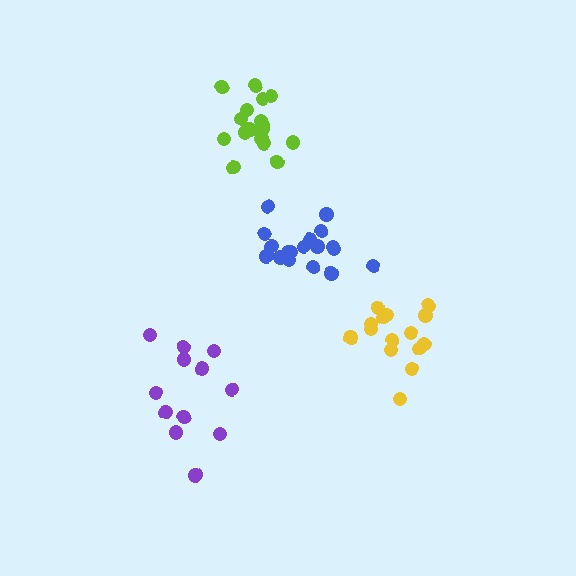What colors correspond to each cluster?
The clusters are colored: yellow, blue, lime, purple.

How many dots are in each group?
Group 1: 15 dots, Group 2: 18 dots, Group 3: 17 dots, Group 4: 12 dots (62 total).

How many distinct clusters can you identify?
There are 4 distinct clusters.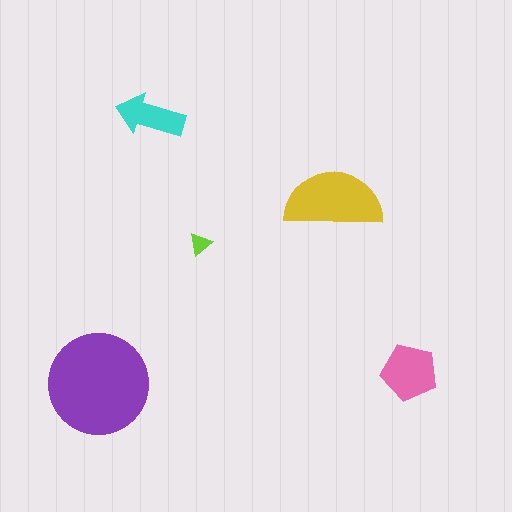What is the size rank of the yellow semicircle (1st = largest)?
2nd.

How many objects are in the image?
There are 5 objects in the image.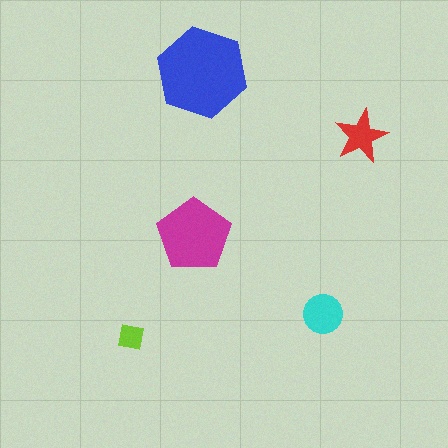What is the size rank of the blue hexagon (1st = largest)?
1st.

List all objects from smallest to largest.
The lime square, the red star, the cyan circle, the magenta pentagon, the blue hexagon.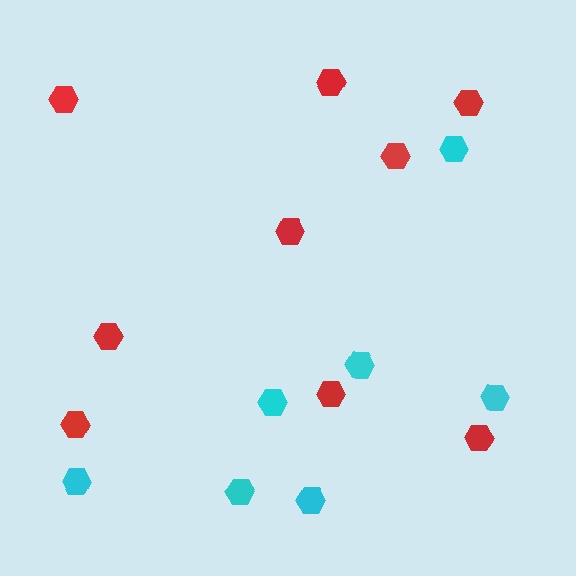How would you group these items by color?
There are 2 groups: one group of red hexagons (9) and one group of cyan hexagons (7).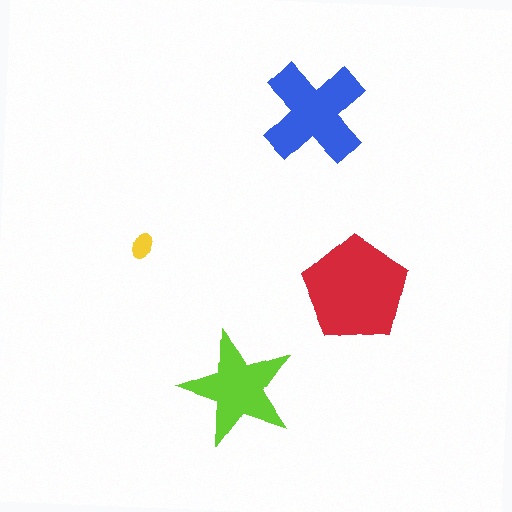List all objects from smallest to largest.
The yellow ellipse, the lime star, the blue cross, the red pentagon.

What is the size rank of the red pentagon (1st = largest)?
1st.